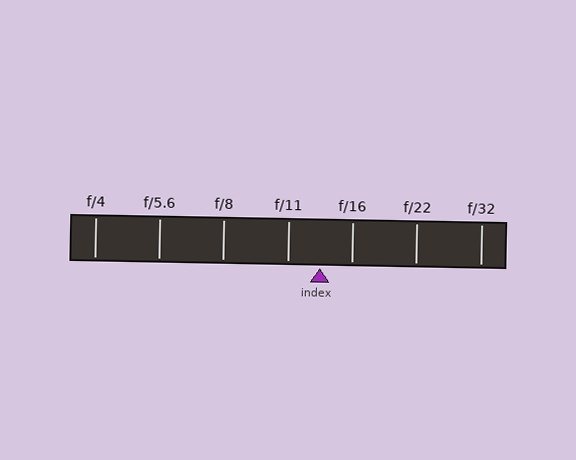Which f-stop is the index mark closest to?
The index mark is closest to f/16.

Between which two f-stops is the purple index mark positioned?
The index mark is between f/11 and f/16.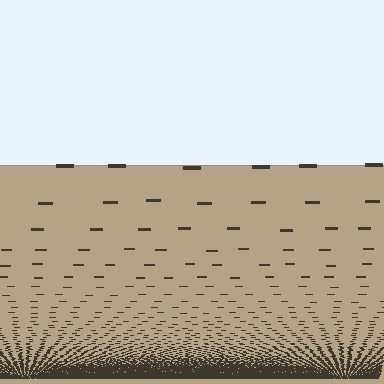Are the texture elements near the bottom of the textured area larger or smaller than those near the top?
Smaller. The gradient is inverted — elements near the bottom are smaller and denser.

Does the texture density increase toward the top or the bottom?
Density increases toward the bottom.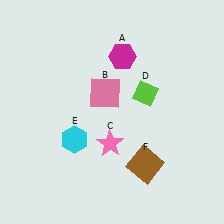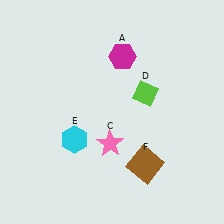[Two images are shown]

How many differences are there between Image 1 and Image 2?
There is 1 difference between the two images.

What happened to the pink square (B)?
The pink square (B) was removed in Image 2. It was in the top-left area of Image 1.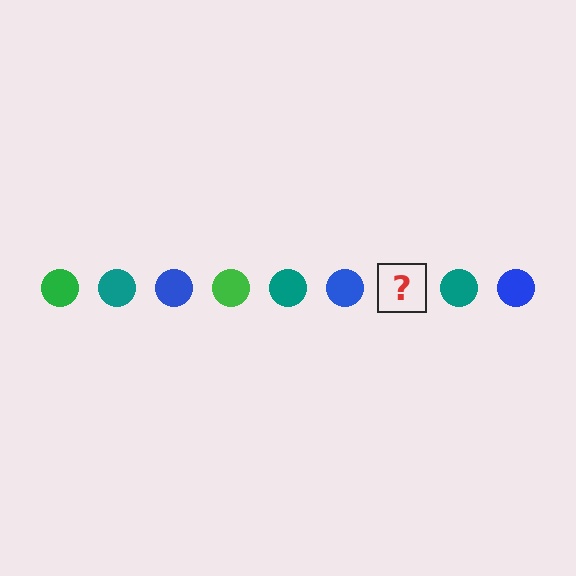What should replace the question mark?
The question mark should be replaced with a green circle.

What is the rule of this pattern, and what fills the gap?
The rule is that the pattern cycles through green, teal, blue circles. The gap should be filled with a green circle.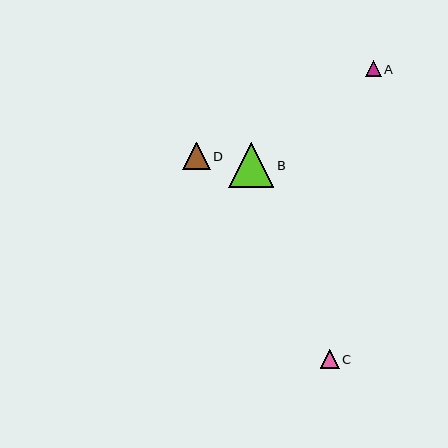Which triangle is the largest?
Triangle B is the largest with a size of approximately 45 pixels.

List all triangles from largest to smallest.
From largest to smallest: B, D, C, A.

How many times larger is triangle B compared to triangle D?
Triangle B is approximately 1.6 times the size of triangle D.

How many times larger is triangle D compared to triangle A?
Triangle D is approximately 1.7 times the size of triangle A.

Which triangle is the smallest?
Triangle A is the smallest with a size of approximately 16 pixels.